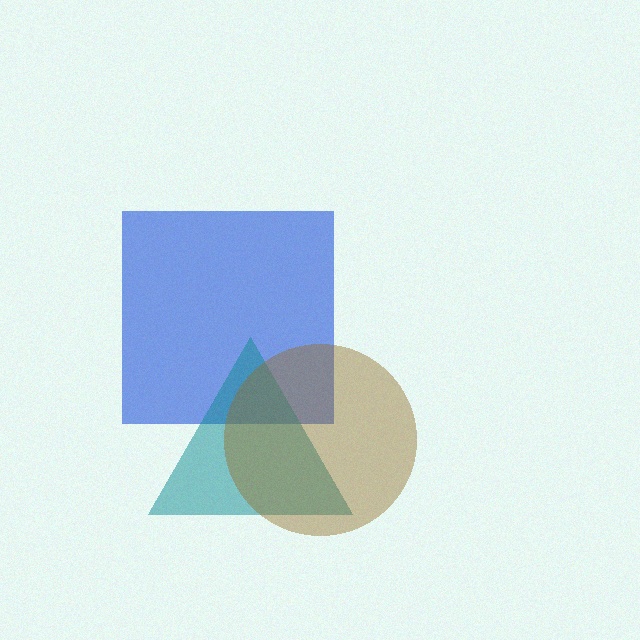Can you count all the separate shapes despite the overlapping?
Yes, there are 3 separate shapes.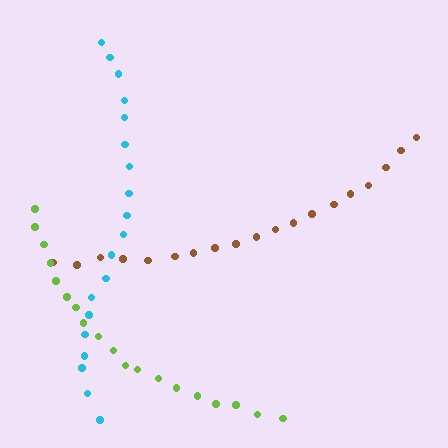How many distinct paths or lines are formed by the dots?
There are 3 distinct paths.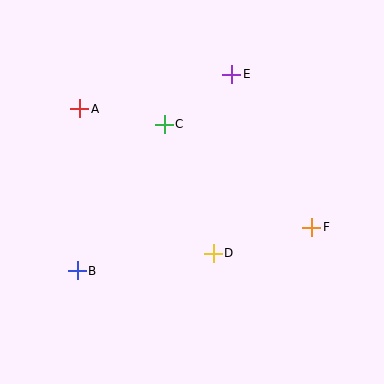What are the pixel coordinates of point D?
Point D is at (213, 253).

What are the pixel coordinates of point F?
Point F is at (312, 227).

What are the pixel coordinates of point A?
Point A is at (80, 109).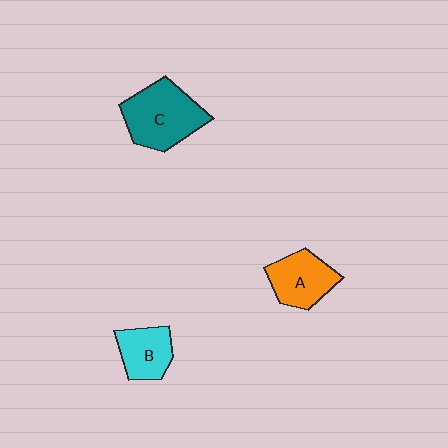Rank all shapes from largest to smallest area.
From largest to smallest: C (teal), A (orange), B (cyan).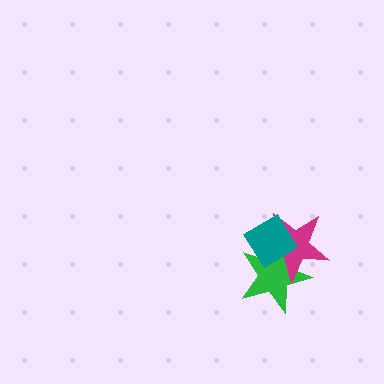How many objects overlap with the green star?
2 objects overlap with the green star.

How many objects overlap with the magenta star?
2 objects overlap with the magenta star.